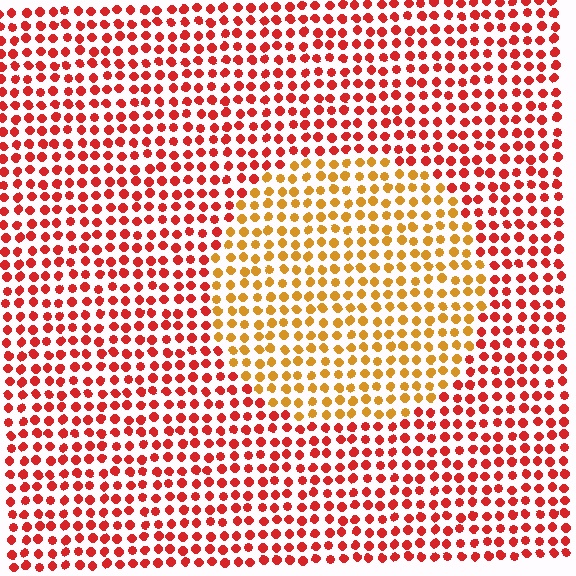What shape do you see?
I see a circle.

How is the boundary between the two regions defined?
The boundary is defined purely by a slight shift in hue (about 39 degrees). Spacing, size, and orientation are identical on both sides.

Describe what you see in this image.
The image is filled with small red elements in a uniform arrangement. A circle-shaped region is visible where the elements are tinted to a slightly different hue, forming a subtle color boundary.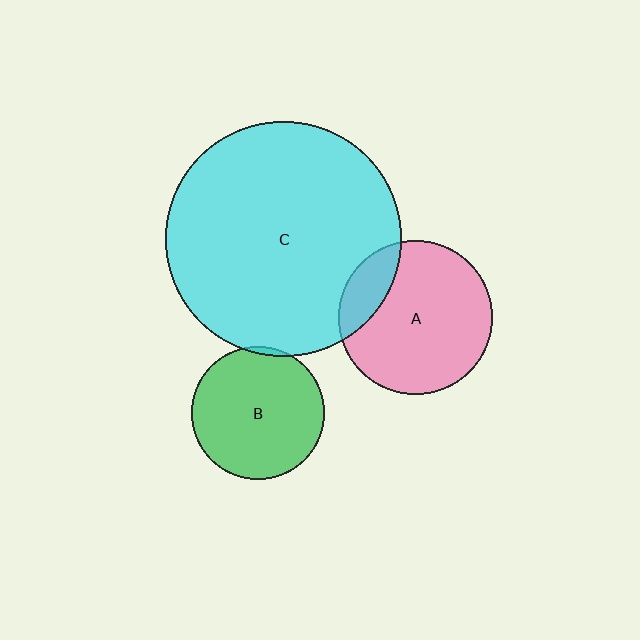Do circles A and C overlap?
Yes.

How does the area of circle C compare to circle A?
Approximately 2.3 times.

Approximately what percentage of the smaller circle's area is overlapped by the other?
Approximately 20%.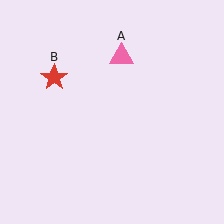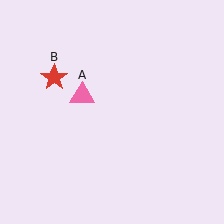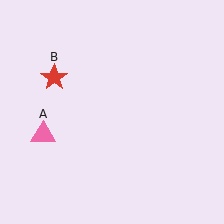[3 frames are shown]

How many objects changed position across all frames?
1 object changed position: pink triangle (object A).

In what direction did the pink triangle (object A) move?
The pink triangle (object A) moved down and to the left.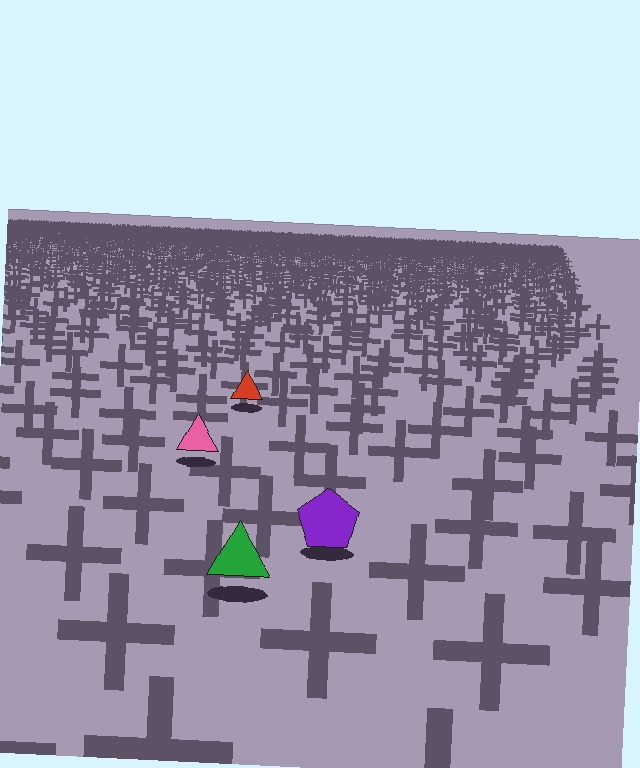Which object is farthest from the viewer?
The red triangle is farthest from the viewer. It appears smaller and the ground texture around it is denser.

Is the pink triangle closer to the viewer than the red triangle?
Yes. The pink triangle is closer — you can tell from the texture gradient: the ground texture is coarser near it.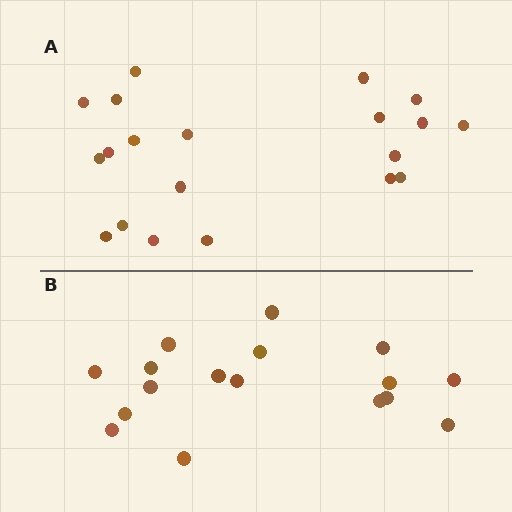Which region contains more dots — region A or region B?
Region A (the top region) has more dots.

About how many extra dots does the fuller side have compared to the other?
Region A has just a few more — roughly 2 or 3 more dots than region B.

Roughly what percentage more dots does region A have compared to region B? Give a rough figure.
About 20% more.